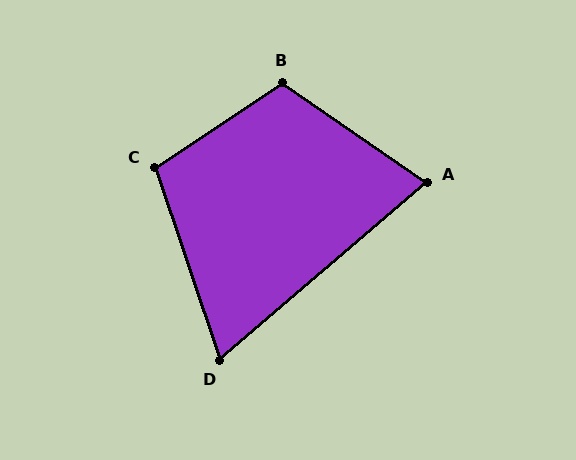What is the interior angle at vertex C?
Approximately 105 degrees (obtuse).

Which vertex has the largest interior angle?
B, at approximately 112 degrees.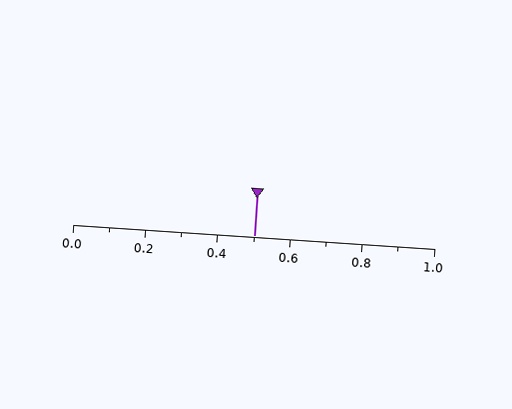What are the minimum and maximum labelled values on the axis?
The axis runs from 0.0 to 1.0.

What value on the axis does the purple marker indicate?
The marker indicates approximately 0.5.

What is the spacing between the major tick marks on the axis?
The major ticks are spaced 0.2 apart.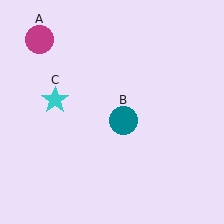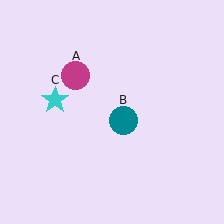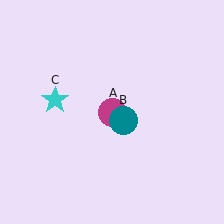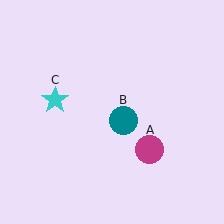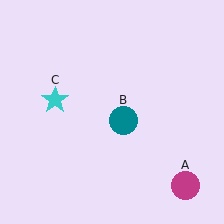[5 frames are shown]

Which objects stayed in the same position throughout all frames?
Teal circle (object B) and cyan star (object C) remained stationary.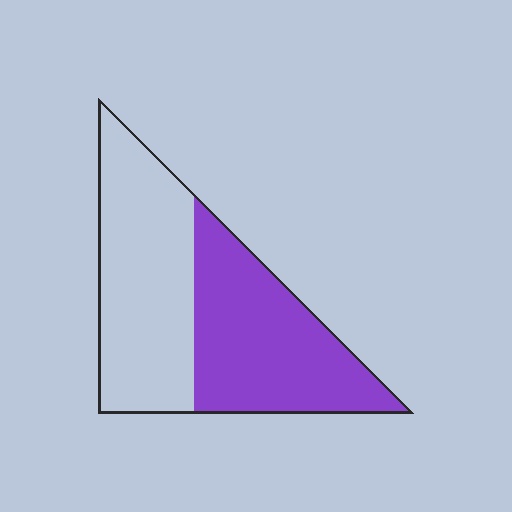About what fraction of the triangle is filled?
About one half (1/2).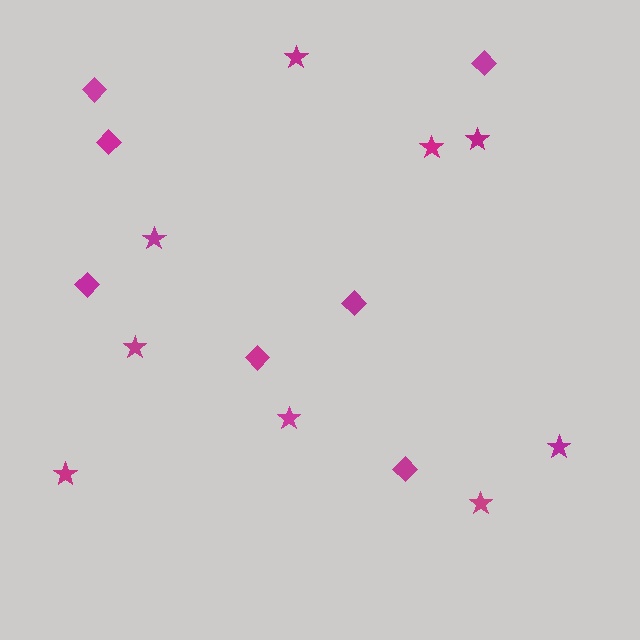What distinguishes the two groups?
There are 2 groups: one group of stars (9) and one group of diamonds (7).